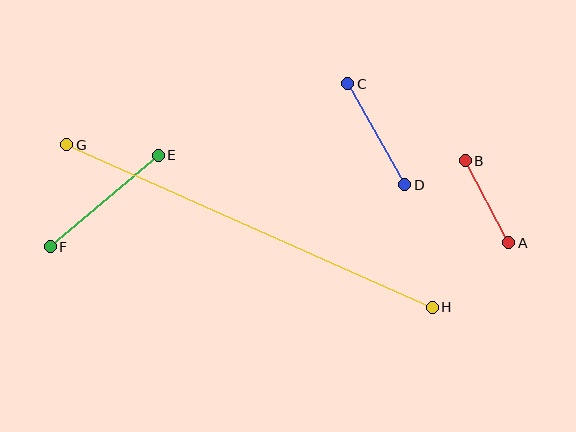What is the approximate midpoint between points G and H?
The midpoint is at approximately (250, 226) pixels.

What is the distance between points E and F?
The distance is approximately 141 pixels.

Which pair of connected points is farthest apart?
Points G and H are farthest apart.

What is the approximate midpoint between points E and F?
The midpoint is at approximately (104, 201) pixels.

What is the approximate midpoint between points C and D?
The midpoint is at approximately (376, 134) pixels.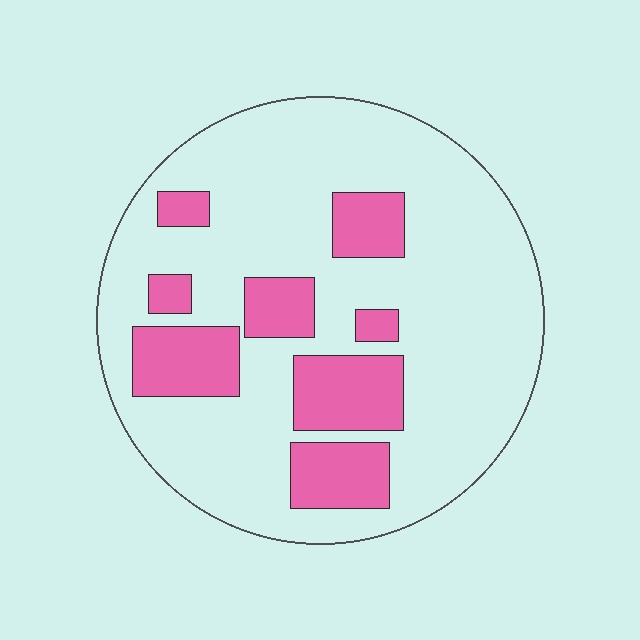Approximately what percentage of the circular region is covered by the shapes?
Approximately 25%.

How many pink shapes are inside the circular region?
8.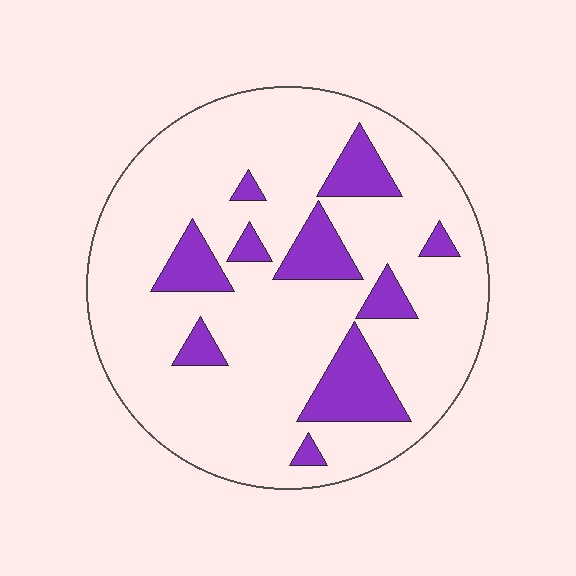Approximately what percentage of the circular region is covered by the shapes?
Approximately 20%.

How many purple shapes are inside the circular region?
10.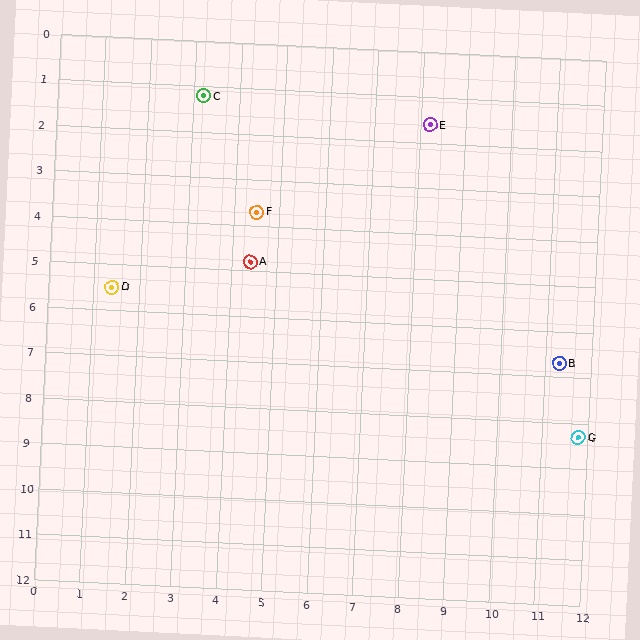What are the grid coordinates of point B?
Point B is at approximately (11.3, 6.7).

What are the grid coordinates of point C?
Point C is at approximately (3.2, 1.2).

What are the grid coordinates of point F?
Point F is at approximately (4.5, 3.7).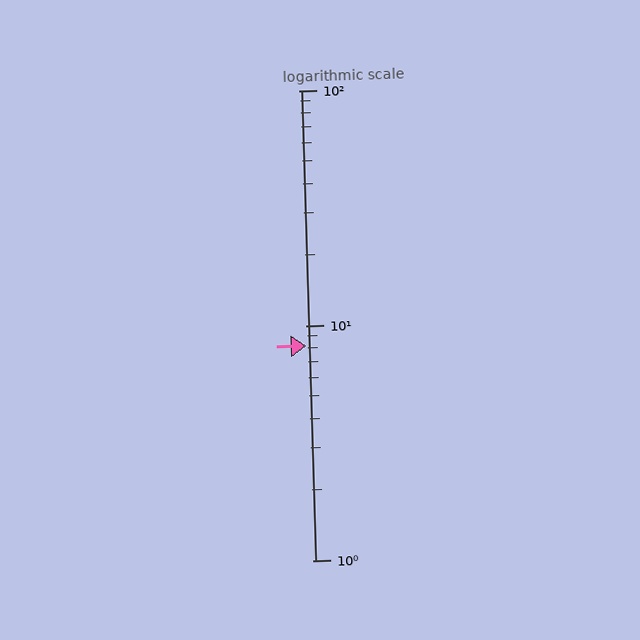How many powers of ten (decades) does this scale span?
The scale spans 2 decades, from 1 to 100.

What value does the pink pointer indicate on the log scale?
The pointer indicates approximately 8.2.